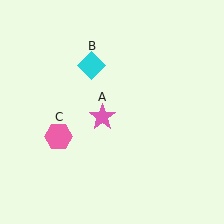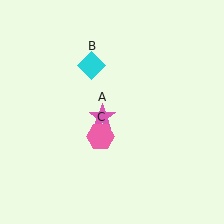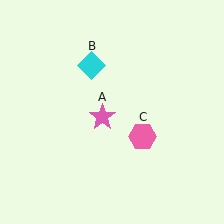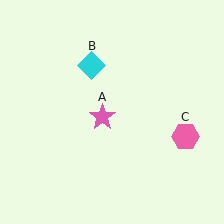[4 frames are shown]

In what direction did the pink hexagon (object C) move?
The pink hexagon (object C) moved right.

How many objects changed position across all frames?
1 object changed position: pink hexagon (object C).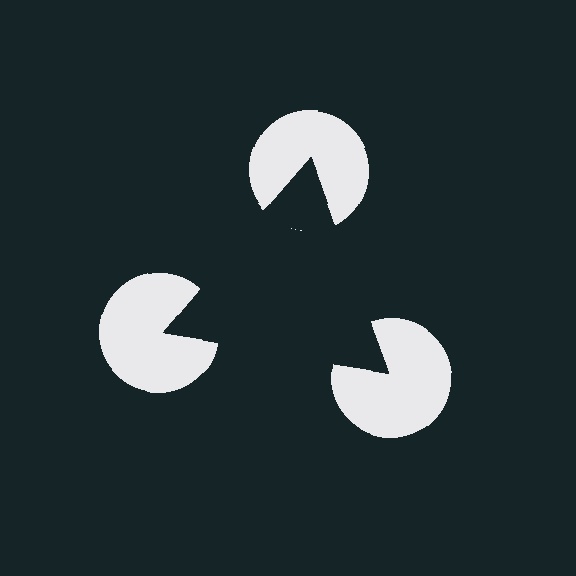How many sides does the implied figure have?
3 sides.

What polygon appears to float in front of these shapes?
An illusory triangle — its edges are inferred from the aligned wedge cuts in the pac-man discs, not physically drawn.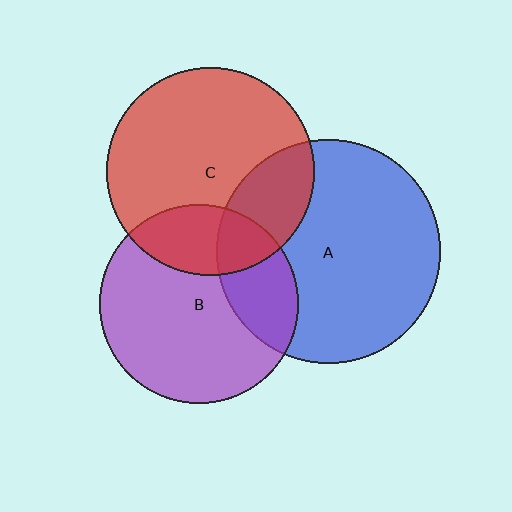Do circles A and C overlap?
Yes.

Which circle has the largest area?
Circle A (blue).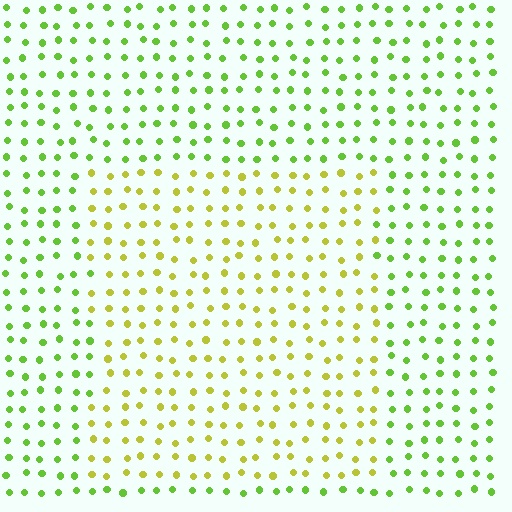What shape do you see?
I see a rectangle.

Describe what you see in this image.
The image is filled with small lime elements in a uniform arrangement. A rectangle-shaped region is visible where the elements are tinted to a slightly different hue, forming a subtle color boundary.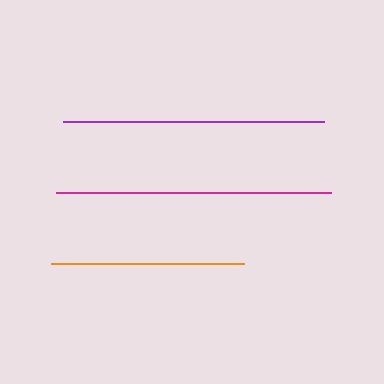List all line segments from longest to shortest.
From longest to shortest: magenta, purple, orange.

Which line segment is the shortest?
The orange line is the shortest at approximately 193 pixels.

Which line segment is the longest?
The magenta line is the longest at approximately 274 pixels.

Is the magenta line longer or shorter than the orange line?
The magenta line is longer than the orange line.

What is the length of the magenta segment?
The magenta segment is approximately 274 pixels long.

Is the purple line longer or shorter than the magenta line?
The magenta line is longer than the purple line.